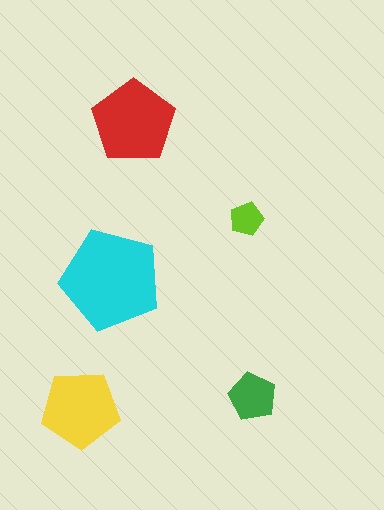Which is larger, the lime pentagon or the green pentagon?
The green one.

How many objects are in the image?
There are 5 objects in the image.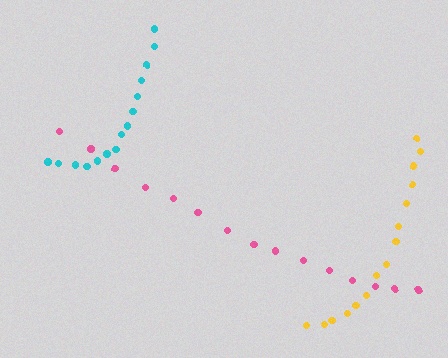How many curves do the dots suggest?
There are 3 distinct paths.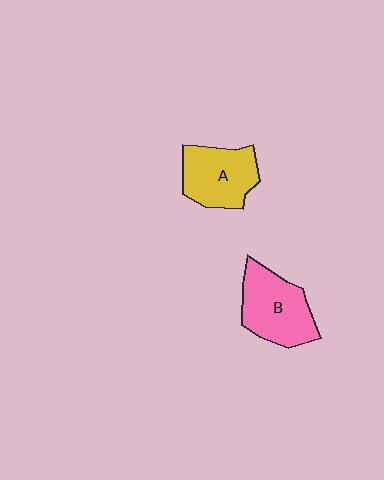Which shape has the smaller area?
Shape A (yellow).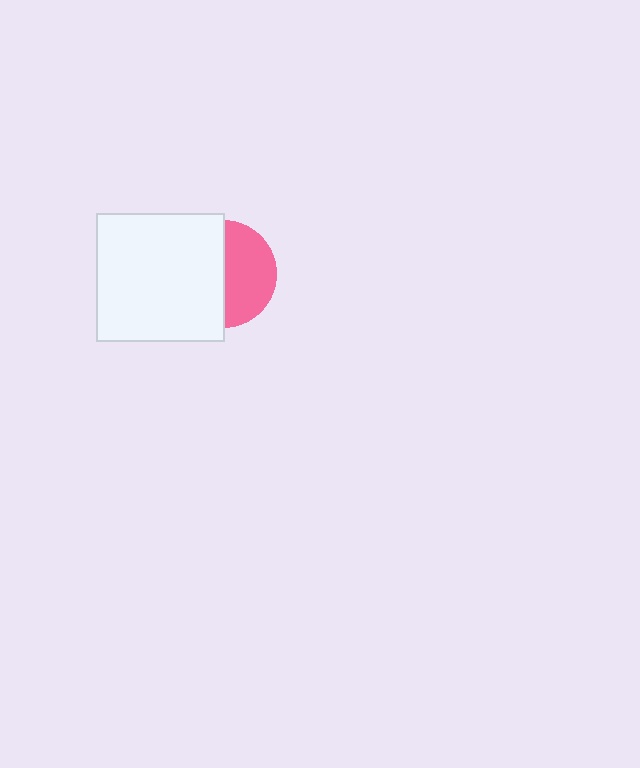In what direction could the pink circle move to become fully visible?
The pink circle could move right. That would shift it out from behind the white square entirely.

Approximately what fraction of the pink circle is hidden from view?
Roughly 53% of the pink circle is hidden behind the white square.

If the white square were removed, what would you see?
You would see the complete pink circle.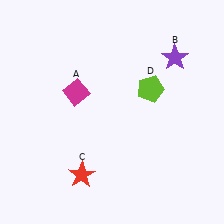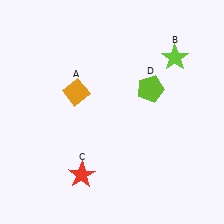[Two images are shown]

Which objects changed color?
A changed from magenta to orange. B changed from purple to lime.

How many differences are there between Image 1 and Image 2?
There are 2 differences between the two images.